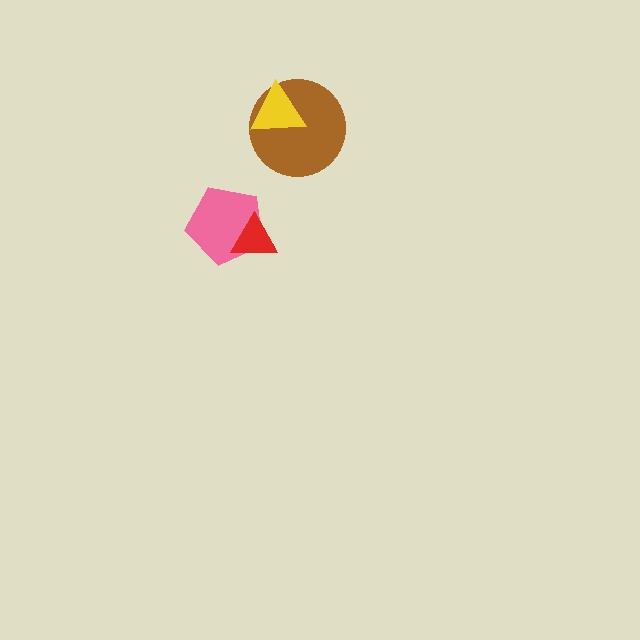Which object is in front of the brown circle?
The yellow triangle is in front of the brown circle.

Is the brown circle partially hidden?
Yes, it is partially covered by another shape.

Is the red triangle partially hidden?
No, no other shape covers it.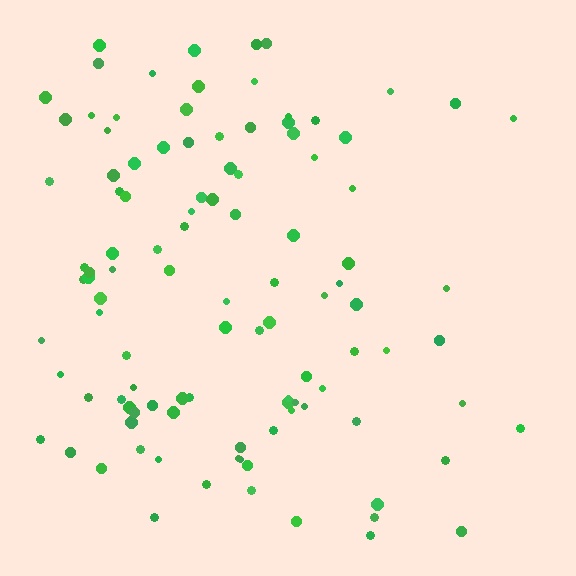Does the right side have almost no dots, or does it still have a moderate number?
Still a moderate number, just noticeably fewer than the left.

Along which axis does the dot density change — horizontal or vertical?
Horizontal.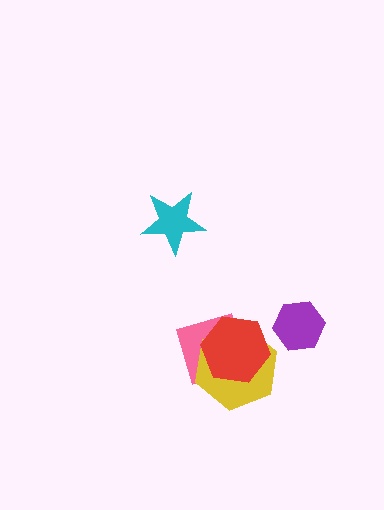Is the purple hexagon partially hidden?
No, no other shape covers it.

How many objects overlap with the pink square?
2 objects overlap with the pink square.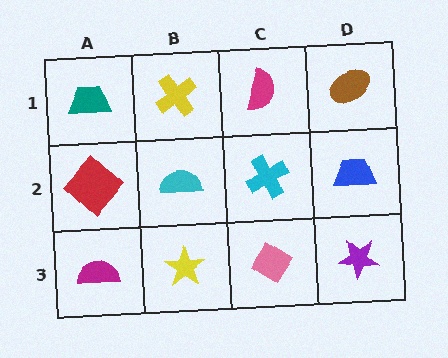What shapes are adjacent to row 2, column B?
A yellow cross (row 1, column B), a yellow star (row 3, column B), a red diamond (row 2, column A), a cyan cross (row 2, column C).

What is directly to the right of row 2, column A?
A cyan semicircle.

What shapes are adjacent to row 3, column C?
A cyan cross (row 2, column C), a yellow star (row 3, column B), a purple star (row 3, column D).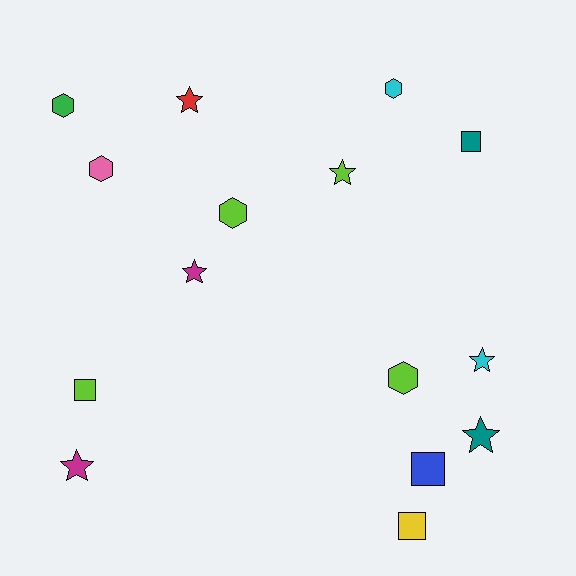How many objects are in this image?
There are 15 objects.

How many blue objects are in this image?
There is 1 blue object.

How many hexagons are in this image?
There are 5 hexagons.